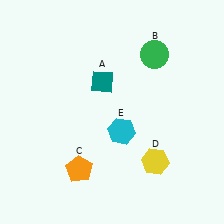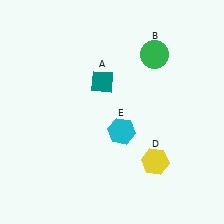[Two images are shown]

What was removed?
The orange pentagon (C) was removed in Image 2.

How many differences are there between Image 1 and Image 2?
There is 1 difference between the two images.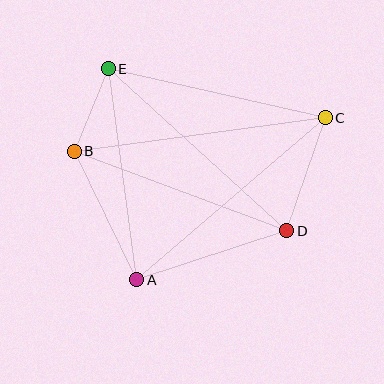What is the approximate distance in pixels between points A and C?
The distance between A and C is approximately 249 pixels.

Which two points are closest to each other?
Points B and E are closest to each other.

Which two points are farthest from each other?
Points B and C are farthest from each other.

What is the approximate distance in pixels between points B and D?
The distance between B and D is approximately 227 pixels.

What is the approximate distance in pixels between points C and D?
The distance between C and D is approximately 119 pixels.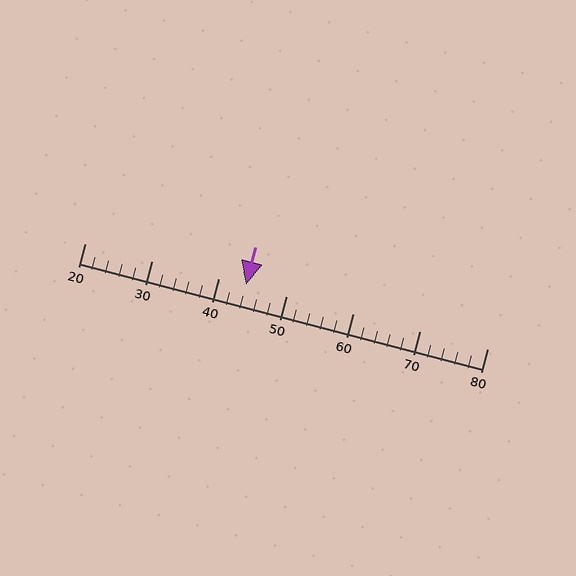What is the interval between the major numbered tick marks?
The major tick marks are spaced 10 units apart.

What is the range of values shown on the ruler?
The ruler shows values from 20 to 80.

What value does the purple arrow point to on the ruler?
The purple arrow points to approximately 44.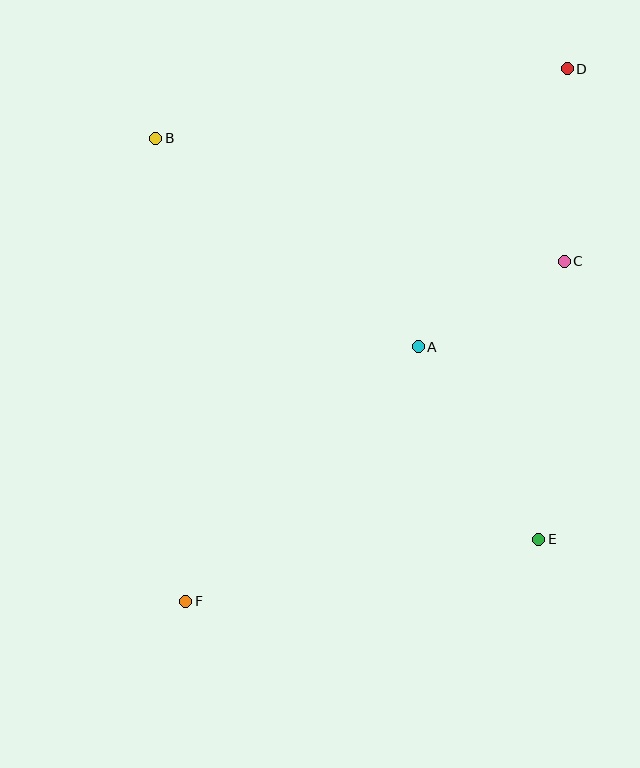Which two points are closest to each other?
Points A and C are closest to each other.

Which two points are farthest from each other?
Points D and F are farthest from each other.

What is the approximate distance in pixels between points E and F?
The distance between E and F is approximately 359 pixels.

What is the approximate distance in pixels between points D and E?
The distance between D and E is approximately 472 pixels.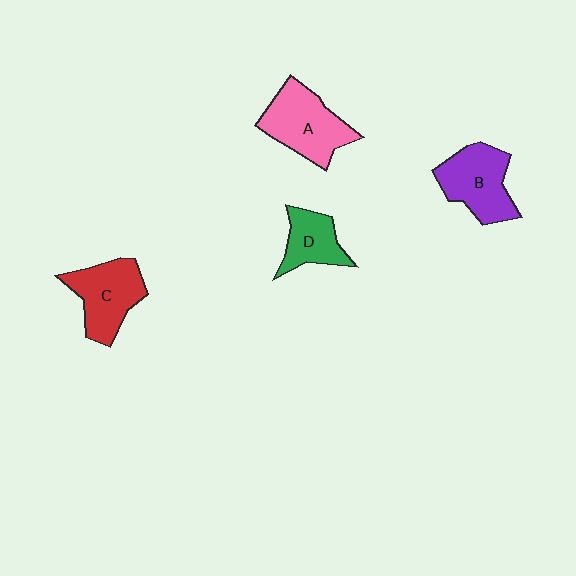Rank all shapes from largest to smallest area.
From largest to smallest: A (pink), B (purple), C (red), D (green).